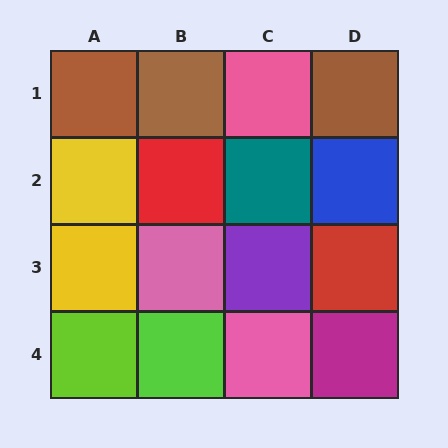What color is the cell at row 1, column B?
Brown.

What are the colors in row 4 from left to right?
Lime, lime, pink, magenta.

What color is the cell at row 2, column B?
Red.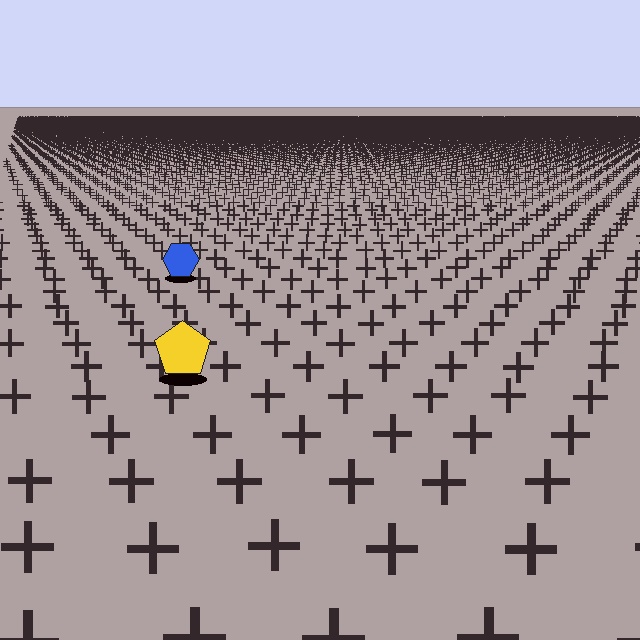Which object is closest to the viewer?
The yellow pentagon is closest. The texture marks near it are larger and more spread out.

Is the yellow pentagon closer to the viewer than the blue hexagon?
Yes. The yellow pentagon is closer — you can tell from the texture gradient: the ground texture is coarser near it.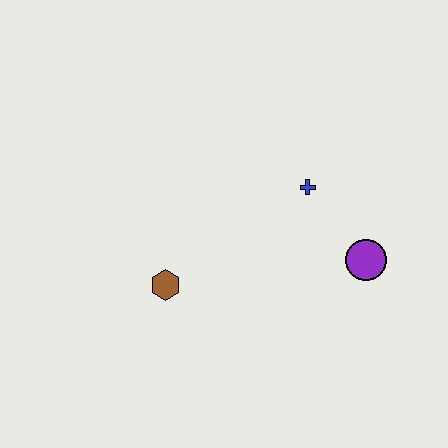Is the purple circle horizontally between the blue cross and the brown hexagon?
No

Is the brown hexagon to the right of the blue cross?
No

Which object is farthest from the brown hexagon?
The purple circle is farthest from the brown hexagon.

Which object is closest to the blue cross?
The purple circle is closest to the blue cross.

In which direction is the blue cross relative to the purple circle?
The blue cross is above the purple circle.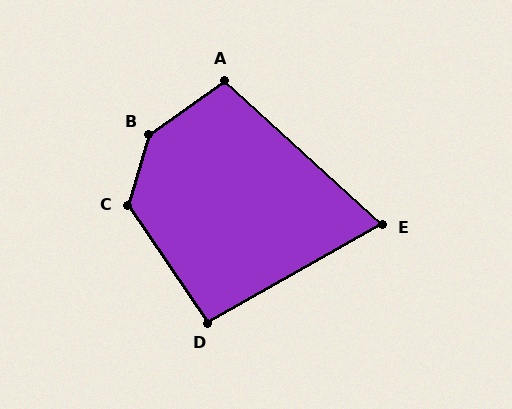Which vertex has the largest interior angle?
B, at approximately 142 degrees.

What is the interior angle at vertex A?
Approximately 102 degrees (obtuse).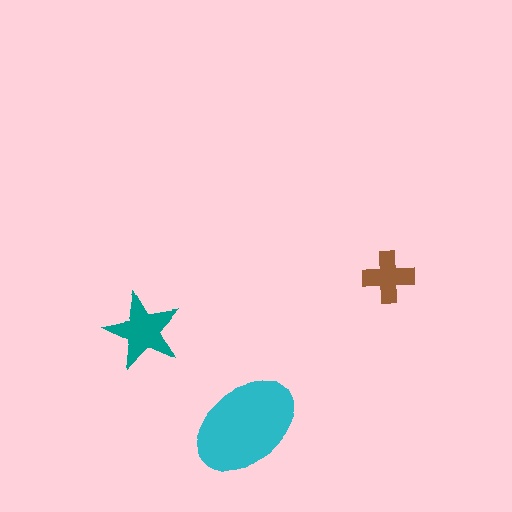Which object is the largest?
The cyan ellipse.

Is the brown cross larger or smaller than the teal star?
Smaller.